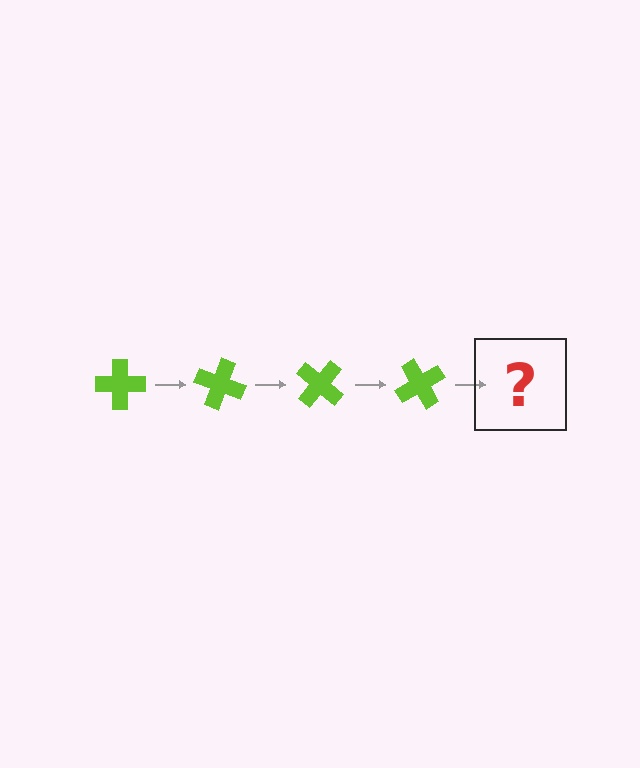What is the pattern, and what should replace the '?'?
The pattern is that the cross rotates 20 degrees each step. The '?' should be a lime cross rotated 80 degrees.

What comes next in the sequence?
The next element should be a lime cross rotated 80 degrees.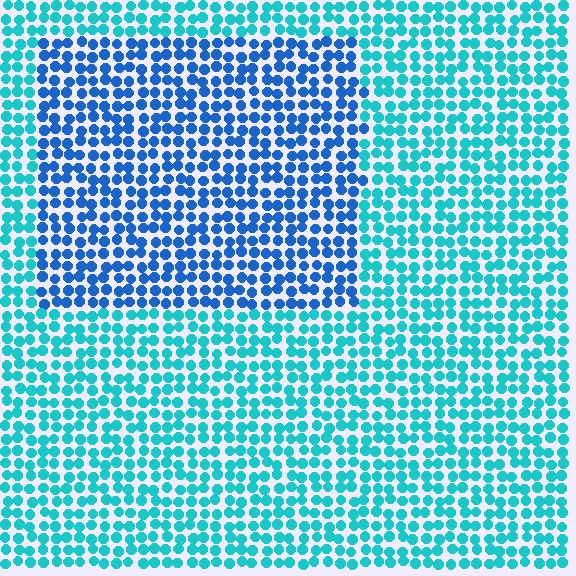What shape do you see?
I see a rectangle.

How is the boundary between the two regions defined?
The boundary is defined purely by a slight shift in hue (about 35 degrees). Spacing, size, and orientation are identical on both sides.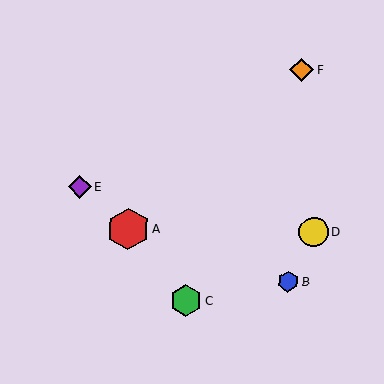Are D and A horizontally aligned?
Yes, both are at y≈232.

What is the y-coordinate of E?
Object E is at y≈187.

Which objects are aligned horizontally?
Objects A, D are aligned horizontally.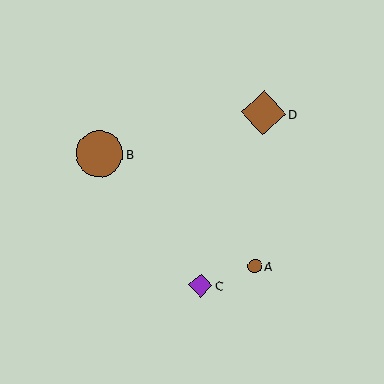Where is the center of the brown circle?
The center of the brown circle is at (99, 154).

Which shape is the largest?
The brown circle (labeled B) is the largest.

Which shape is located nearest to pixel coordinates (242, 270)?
The brown circle (labeled A) at (255, 266) is nearest to that location.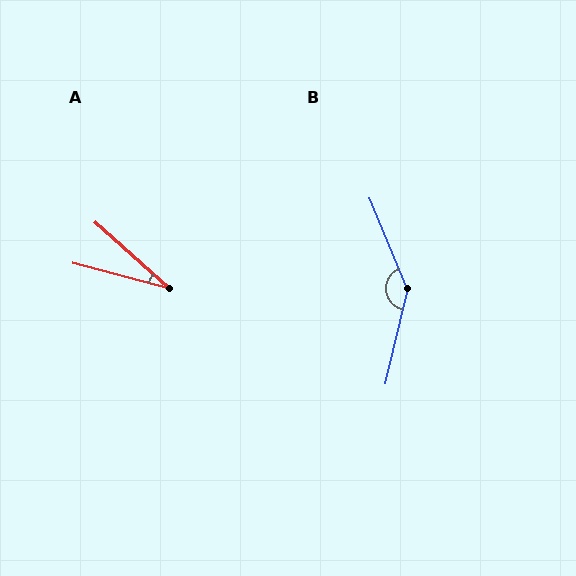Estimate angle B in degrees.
Approximately 144 degrees.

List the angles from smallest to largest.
A (27°), B (144°).